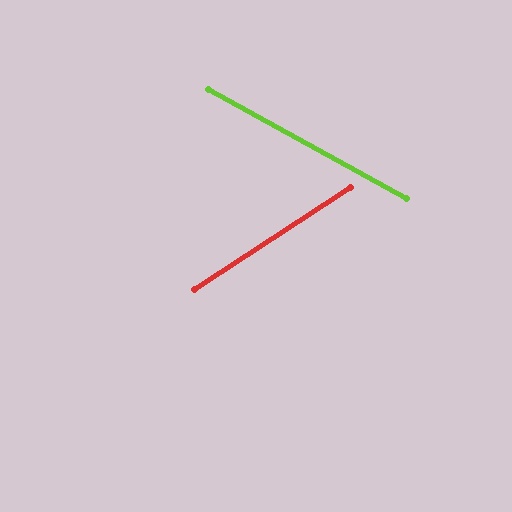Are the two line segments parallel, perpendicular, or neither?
Neither parallel nor perpendicular — they differ by about 62°.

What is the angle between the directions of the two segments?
Approximately 62 degrees.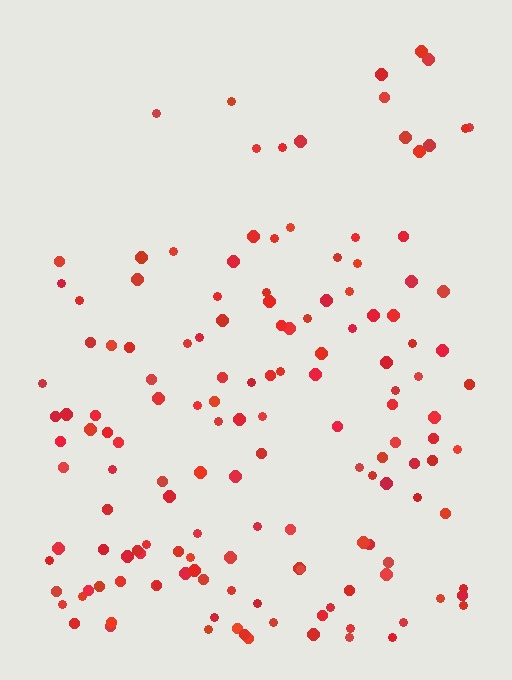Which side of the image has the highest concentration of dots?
The bottom.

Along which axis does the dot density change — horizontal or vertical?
Vertical.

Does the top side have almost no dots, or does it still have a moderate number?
Still a moderate number, just noticeably fewer than the bottom.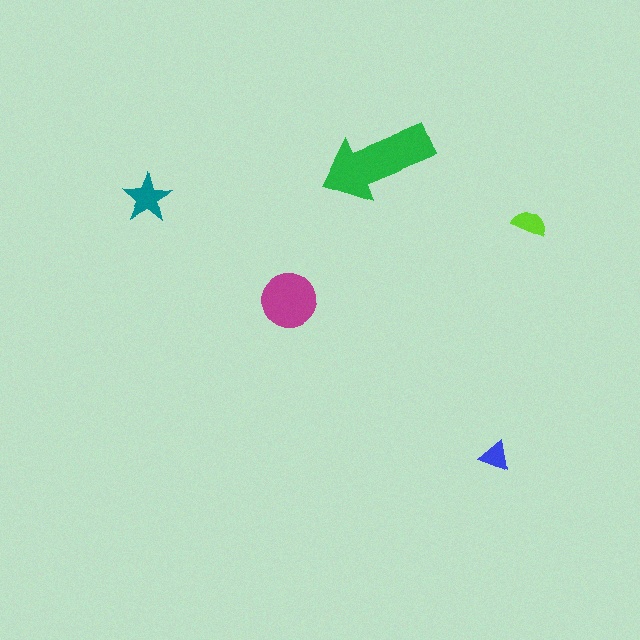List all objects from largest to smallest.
The green arrow, the magenta circle, the teal star, the lime semicircle, the blue triangle.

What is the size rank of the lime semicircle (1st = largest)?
4th.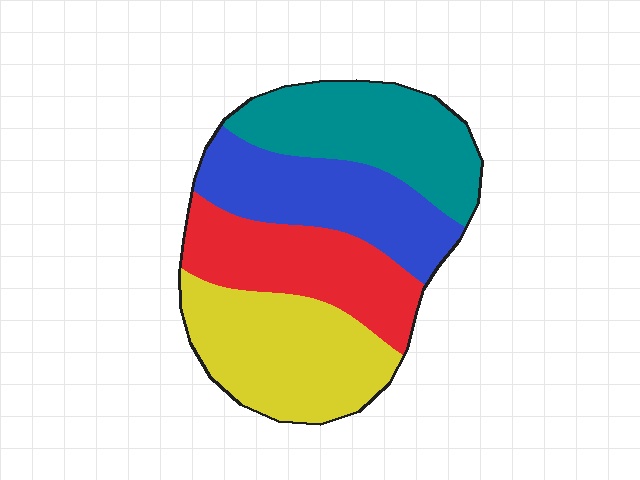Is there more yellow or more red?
Yellow.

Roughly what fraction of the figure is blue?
Blue takes up about one quarter (1/4) of the figure.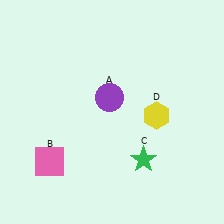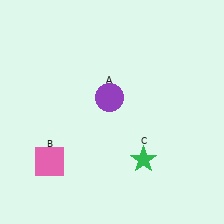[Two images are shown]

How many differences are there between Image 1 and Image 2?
There is 1 difference between the two images.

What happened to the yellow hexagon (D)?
The yellow hexagon (D) was removed in Image 2. It was in the bottom-right area of Image 1.